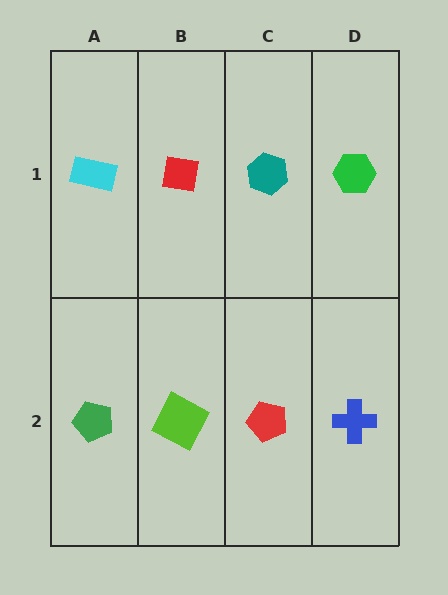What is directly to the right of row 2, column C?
A blue cross.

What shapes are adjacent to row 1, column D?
A blue cross (row 2, column D), a teal hexagon (row 1, column C).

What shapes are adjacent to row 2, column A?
A cyan rectangle (row 1, column A), a lime square (row 2, column B).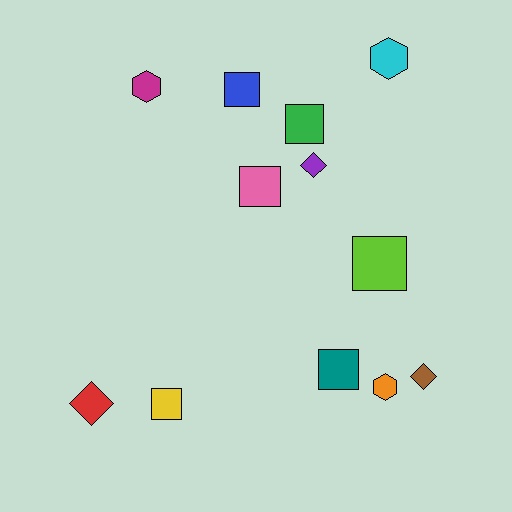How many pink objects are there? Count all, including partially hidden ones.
There is 1 pink object.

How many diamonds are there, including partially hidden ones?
There are 3 diamonds.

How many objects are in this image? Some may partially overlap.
There are 12 objects.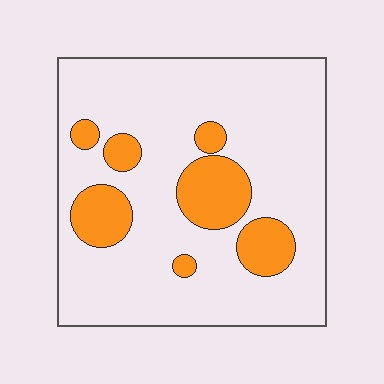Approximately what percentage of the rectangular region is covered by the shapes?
Approximately 20%.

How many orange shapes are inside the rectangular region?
7.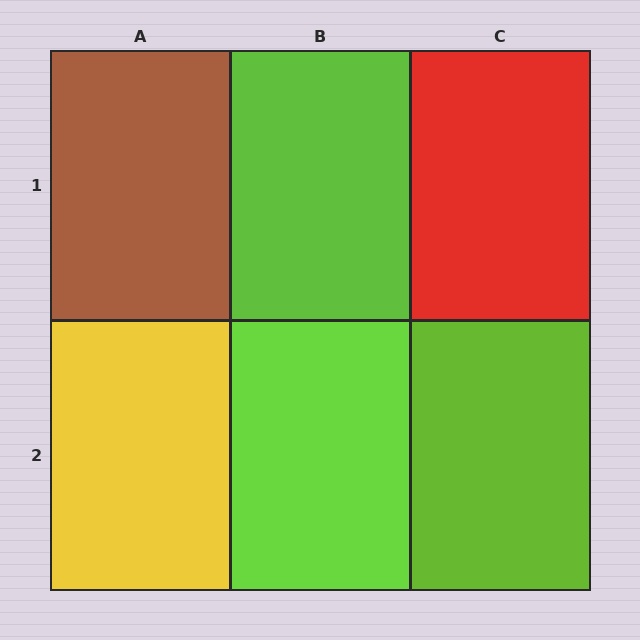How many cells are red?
1 cell is red.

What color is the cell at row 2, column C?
Lime.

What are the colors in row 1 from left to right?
Brown, lime, red.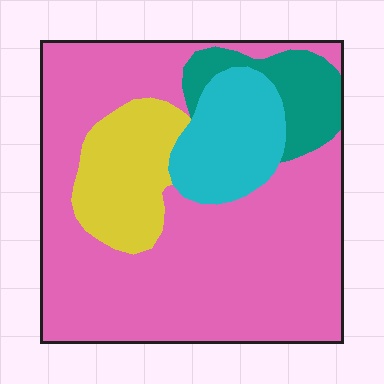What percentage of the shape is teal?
Teal covers about 10% of the shape.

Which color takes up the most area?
Pink, at roughly 65%.